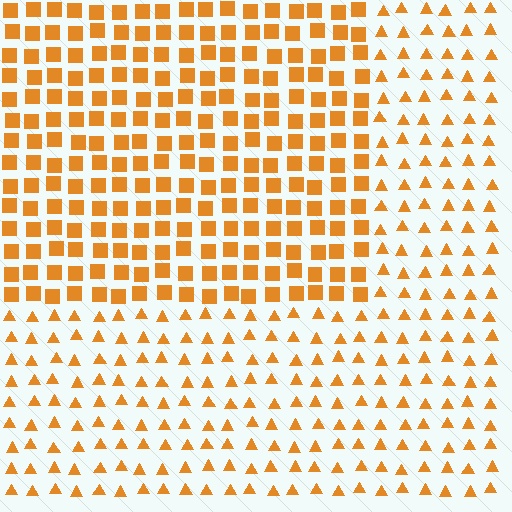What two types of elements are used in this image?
The image uses squares inside the rectangle region and triangles outside it.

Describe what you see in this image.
The image is filled with small orange elements arranged in a uniform grid. A rectangle-shaped region contains squares, while the surrounding area contains triangles. The boundary is defined purely by the change in element shape.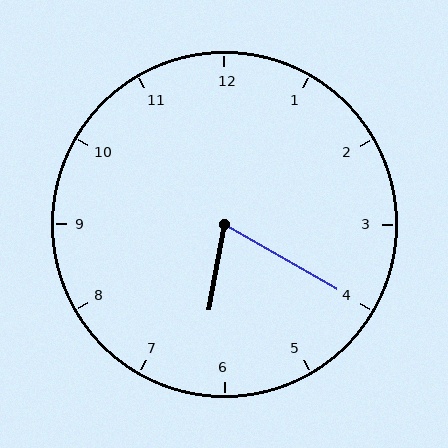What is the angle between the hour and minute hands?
Approximately 70 degrees.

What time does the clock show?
6:20.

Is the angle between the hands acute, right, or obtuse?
It is acute.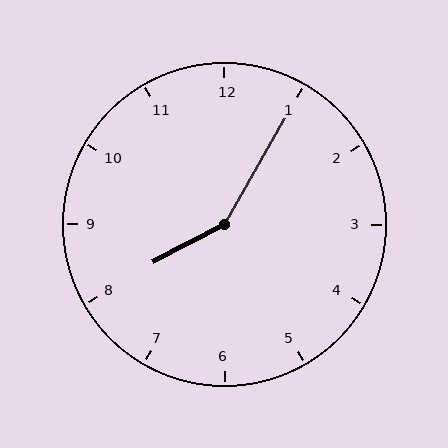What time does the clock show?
8:05.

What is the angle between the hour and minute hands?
Approximately 148 degrees.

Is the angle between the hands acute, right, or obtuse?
It is obtuse.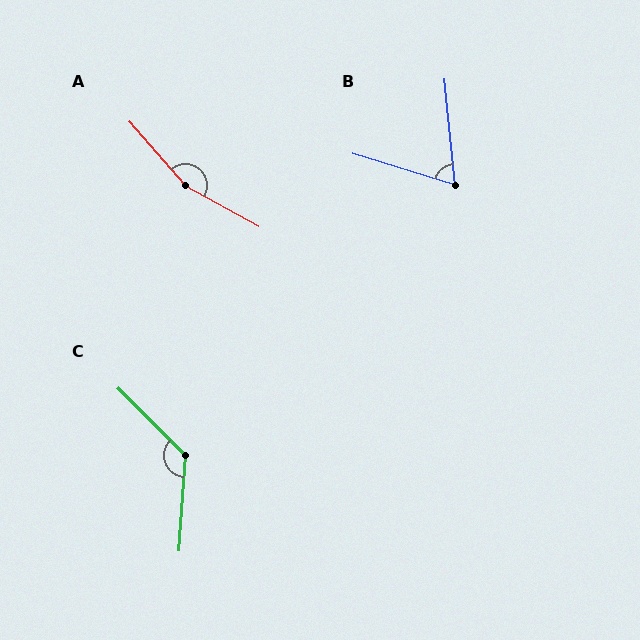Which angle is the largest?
A, at approximately 160 degrees.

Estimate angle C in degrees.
Approximately 131 degrees.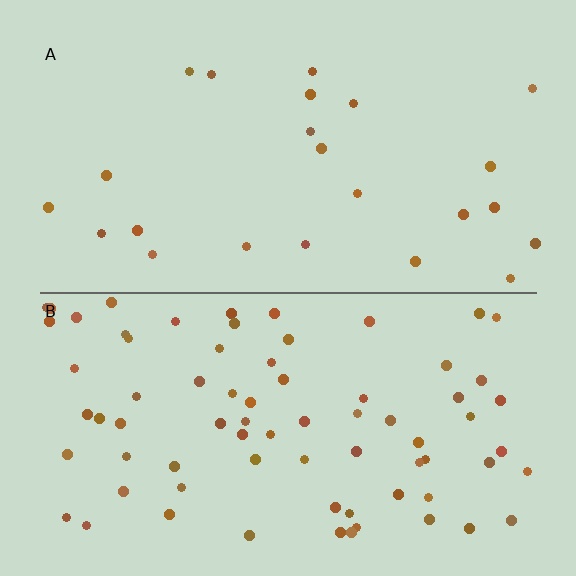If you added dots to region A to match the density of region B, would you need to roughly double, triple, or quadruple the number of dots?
Approximately triple.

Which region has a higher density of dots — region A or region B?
B (the bottom).